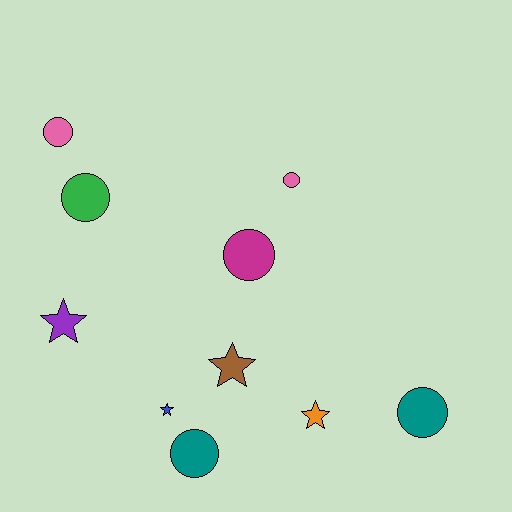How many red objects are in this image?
There are no red objects.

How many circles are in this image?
There are 6 circles.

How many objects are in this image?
There are 10 objects.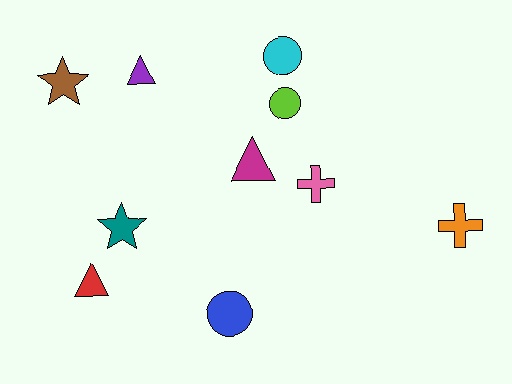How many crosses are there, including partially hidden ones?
There are 2 crosses.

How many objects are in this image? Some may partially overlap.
There are 10 objects.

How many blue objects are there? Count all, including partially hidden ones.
There is 1 blue object.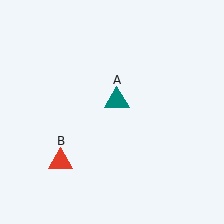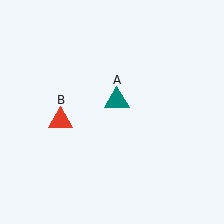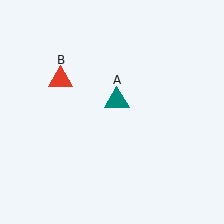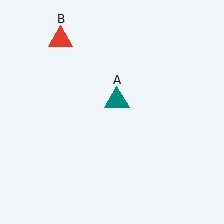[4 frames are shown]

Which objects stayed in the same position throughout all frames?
Teal triangle (object A) remained stationary.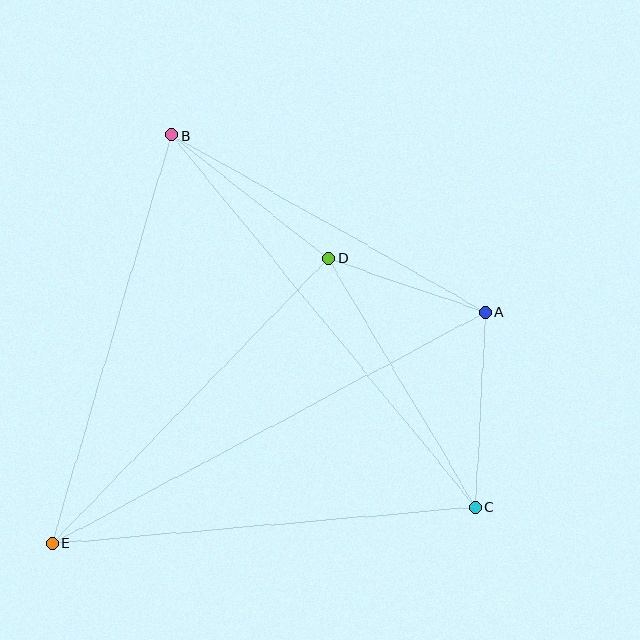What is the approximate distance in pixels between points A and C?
The distance between A and C is approximately 195 pixels.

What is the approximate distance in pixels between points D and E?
The distance between D and E is approximately 397 pixels.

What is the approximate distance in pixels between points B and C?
The distance between B and C is approximately 480 pixels.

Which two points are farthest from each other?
Points A and E are farthest from each other.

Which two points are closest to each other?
Points A and D are closest to each other.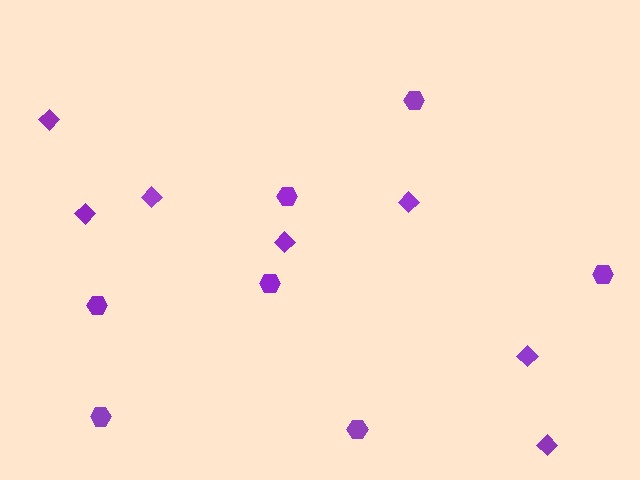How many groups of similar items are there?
There are 2 groups: one group of hexagons (7) and one group of diamonds (7).